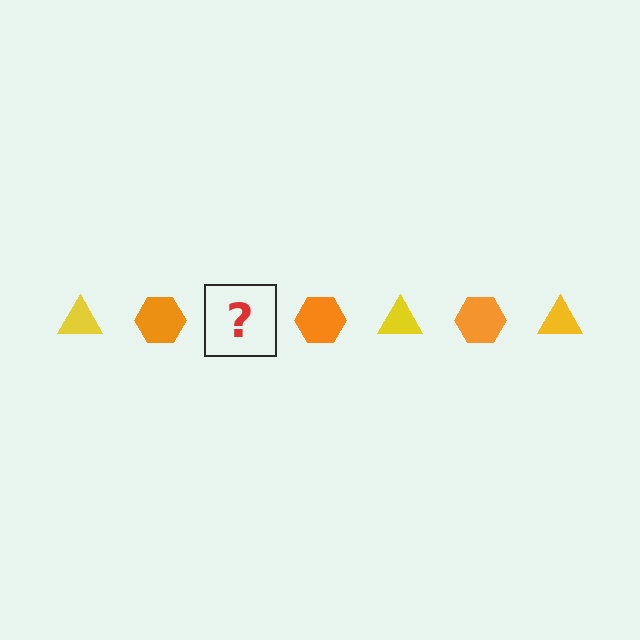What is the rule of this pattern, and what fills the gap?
The rule is that the pattern alternates between yellow triangle and orange hexagon. The gap should be filled with a yellow triangle.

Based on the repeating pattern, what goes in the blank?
The blank should be a yellow triangle.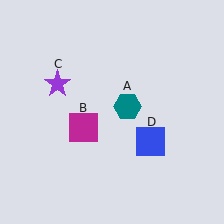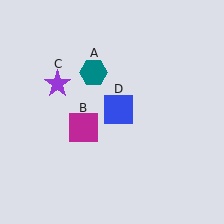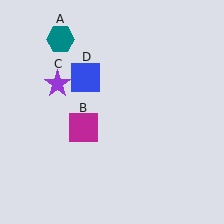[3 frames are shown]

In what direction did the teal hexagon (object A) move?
The teal hexagon (object A) moved up and to the left.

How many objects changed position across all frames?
2 objects changed position: teal hexagon (object A), blue square (object D).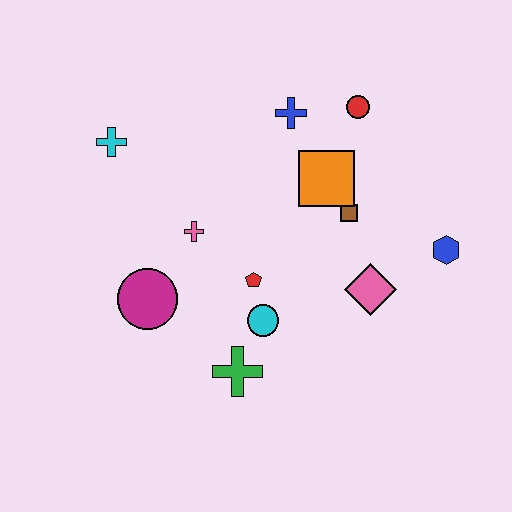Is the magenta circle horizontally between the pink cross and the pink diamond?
No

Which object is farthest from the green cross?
The red circle is farthest from the green cross.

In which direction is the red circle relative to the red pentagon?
The red circle is above the red pentagon.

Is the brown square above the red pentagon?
Yes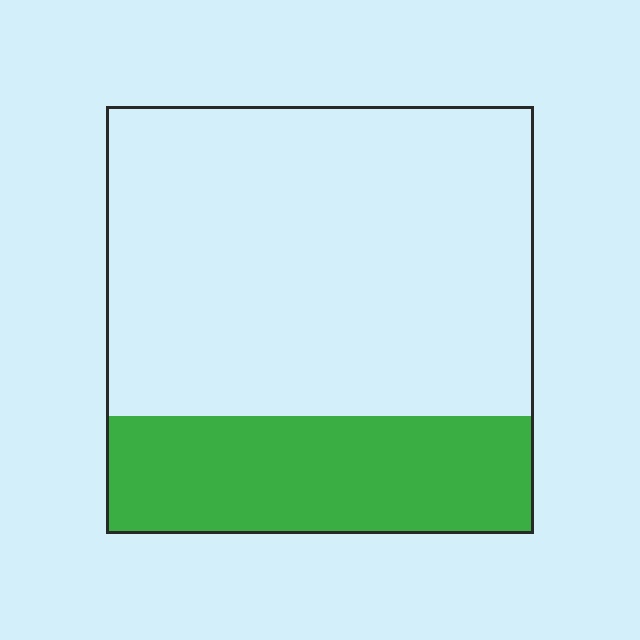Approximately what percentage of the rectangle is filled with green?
Approximately 30%.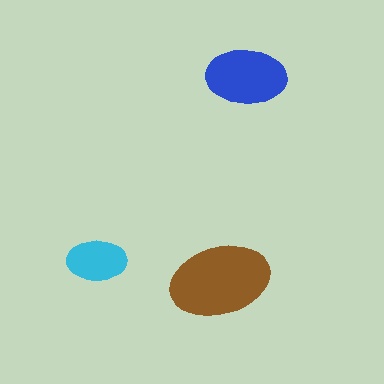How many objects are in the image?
There are 3 objects in the image.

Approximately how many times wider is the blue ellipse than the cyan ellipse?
About 1.5 times wider.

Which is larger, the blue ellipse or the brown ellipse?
The brown one.